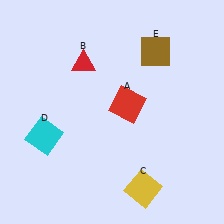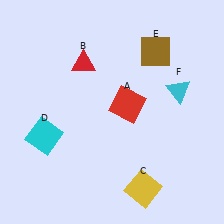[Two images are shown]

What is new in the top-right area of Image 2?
A cyan triangle (F) was added in the top-right area of Image 2.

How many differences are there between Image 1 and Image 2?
There is 1 difference between the two images.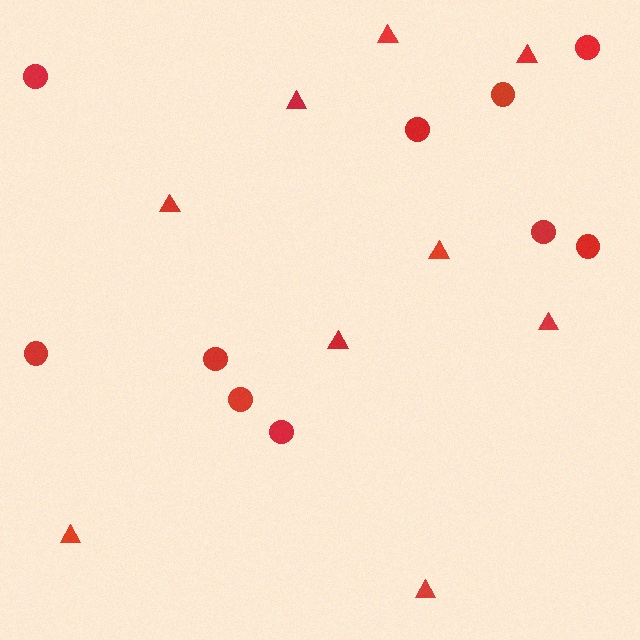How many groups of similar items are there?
There are 2 groups: one group of circles (10) and one group of triangles (9).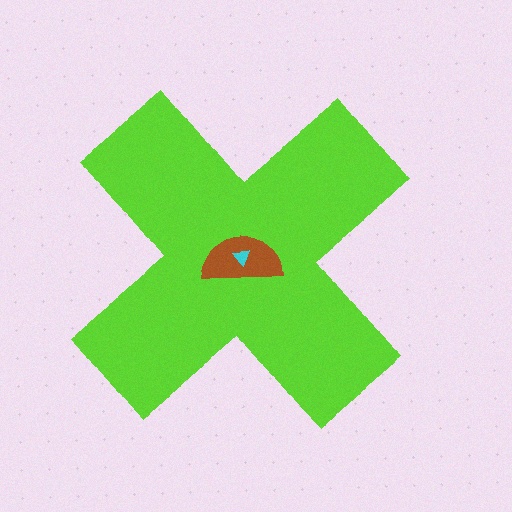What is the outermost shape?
The lime cross.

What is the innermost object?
The cyan triangle.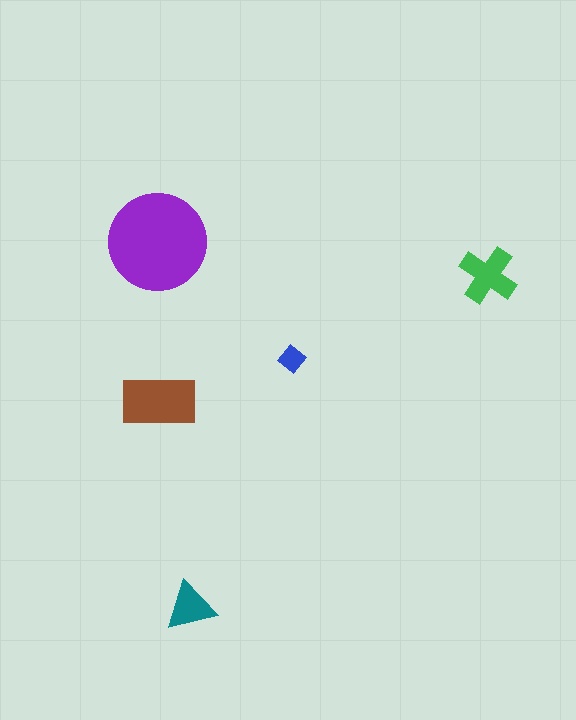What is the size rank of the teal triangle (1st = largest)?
4th.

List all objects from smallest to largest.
The blue diamond, the teal triangle, the green cross, the brown rectangle, the purple circle.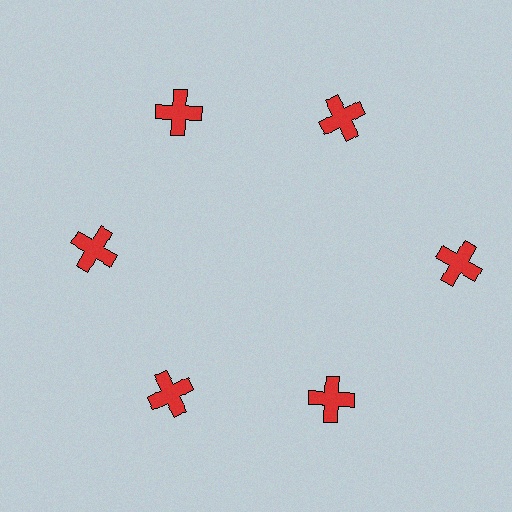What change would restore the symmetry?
The symmetry would be restored by moving it inward, back onto the ring so that all 6 crosses sit at equal angles and equal distance from the center.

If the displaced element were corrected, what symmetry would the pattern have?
It would have 6-fold rotational symmetry — the pattern would map onto itself every 60 degrees.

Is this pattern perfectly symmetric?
No. The 6 red crosses are arranged in a ring, but one element near the 3 o'clock position is pushed outward from the center, breaking the 6-fold rotational symmetry.